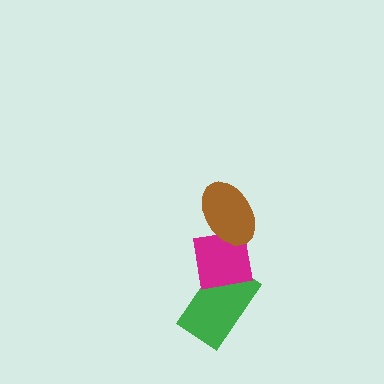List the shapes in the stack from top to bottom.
From top to bottom: the brown ellipse, the magenta square, the green rectangle.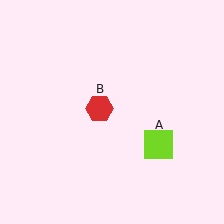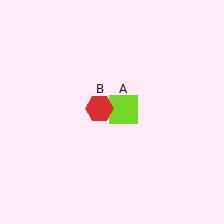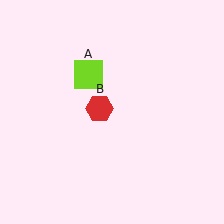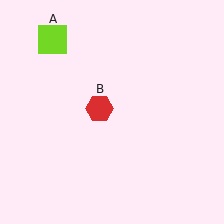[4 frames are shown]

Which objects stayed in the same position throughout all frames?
Red hexagon (object B) remained stationary.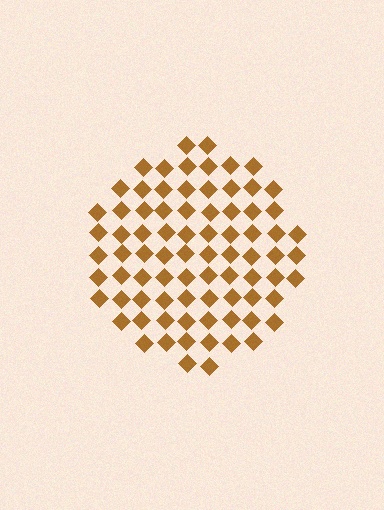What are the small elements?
The small elements are diamonds.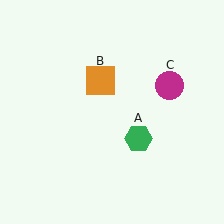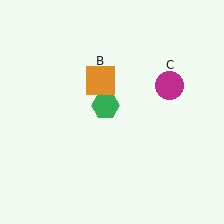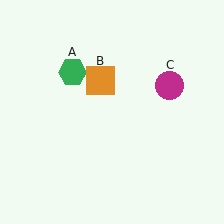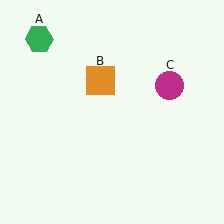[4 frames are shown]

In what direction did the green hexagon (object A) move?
The green hexagon (object A) moved up and to the left.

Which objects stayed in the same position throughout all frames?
Orange square (object B) and magenta circle (object C) remained stationary.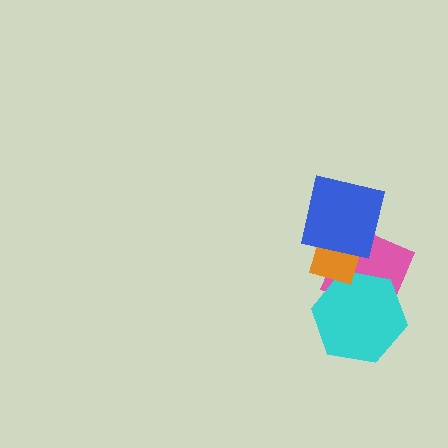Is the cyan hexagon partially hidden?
Yes, it is partially covered by another shape.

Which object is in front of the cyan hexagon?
The orange diamond is in front of the cyan hexagon.